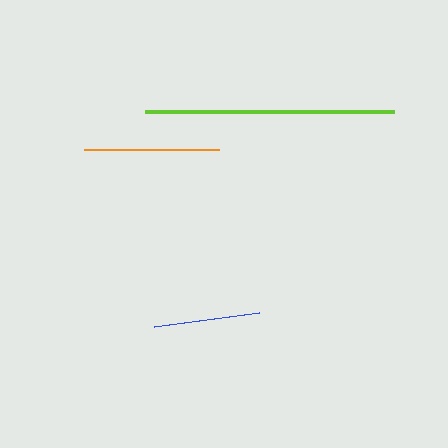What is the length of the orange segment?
The orange segment is approximately 135 pixels long.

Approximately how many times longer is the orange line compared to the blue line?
The orange line is approximately 1.3 times the length of the blue line.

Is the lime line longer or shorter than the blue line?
The lime line is longer than the blue line.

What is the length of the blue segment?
The blue segment is approximately 106 pixels long.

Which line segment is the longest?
The lime line is the longest at approximately 249 pixels.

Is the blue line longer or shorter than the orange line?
The orange line is longer than the blue line.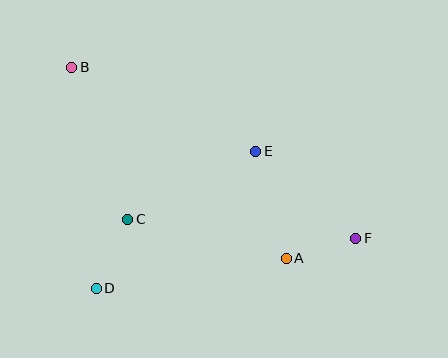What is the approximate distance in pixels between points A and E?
The distance between A and E is approximately 111 pixels.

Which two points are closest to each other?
Points A and F are closest to each other.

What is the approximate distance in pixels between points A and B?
The distance between A and B is approximately 287 pixels.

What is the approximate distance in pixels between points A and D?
The distance between A and D is approximately 192 pixels.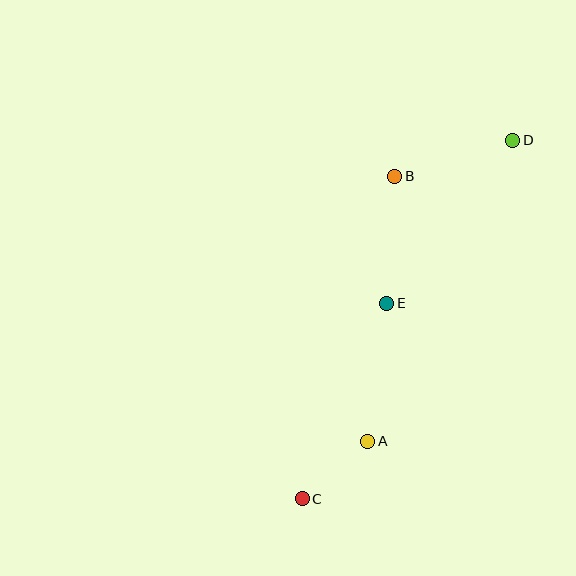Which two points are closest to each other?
Points A and C are closest to each other.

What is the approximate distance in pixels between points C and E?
The distance between C and E is approximately 213 pixels.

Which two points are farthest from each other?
Points C and D are farthest from each other.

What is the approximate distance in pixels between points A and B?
The distance between A and B is approximately 266 pixels.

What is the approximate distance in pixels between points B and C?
The distance between B and C is approximately 336 pixels.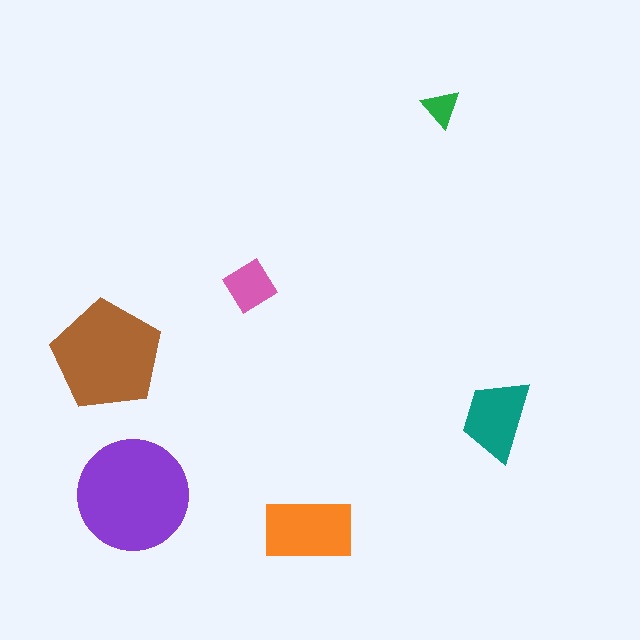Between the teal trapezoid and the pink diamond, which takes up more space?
The teal trapezoid.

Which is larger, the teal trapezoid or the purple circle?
The purple circle.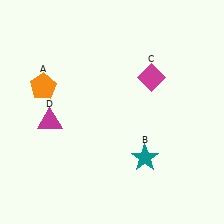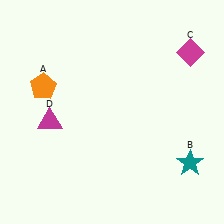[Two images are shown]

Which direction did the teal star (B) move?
The teal star (B) moved right.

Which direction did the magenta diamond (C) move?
The magenta diamond (C) moved right.